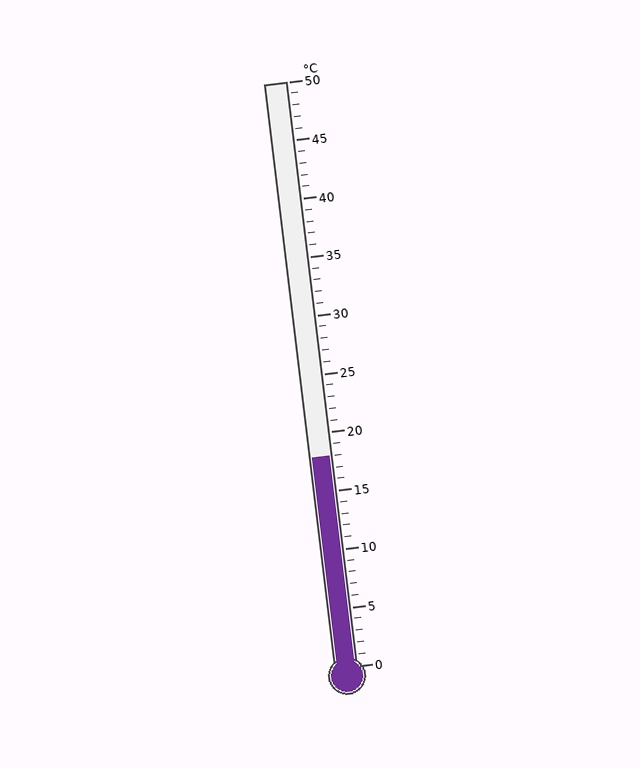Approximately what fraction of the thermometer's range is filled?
The thermometer is filled to approximately 35% of its range.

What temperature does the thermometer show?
The thermometer shows approximately 18°C.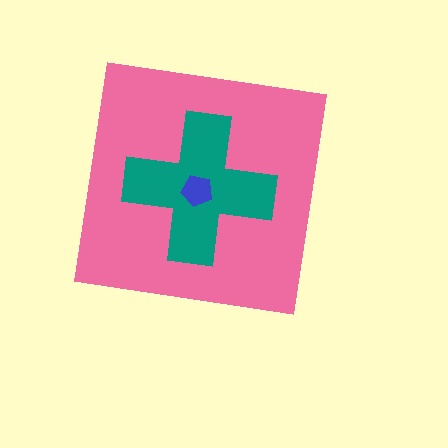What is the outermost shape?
The pink square.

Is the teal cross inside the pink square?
Yes.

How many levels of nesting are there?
3.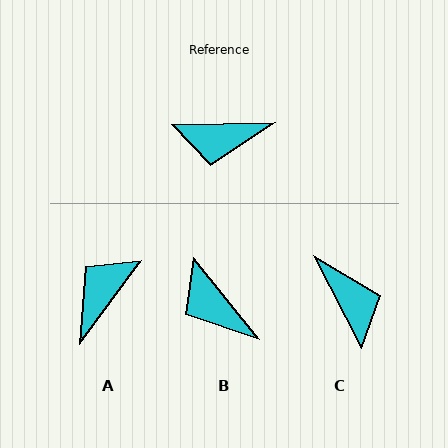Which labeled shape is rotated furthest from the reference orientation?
A, about 128 degrees away.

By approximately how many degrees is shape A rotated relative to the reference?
Approximately 128 degrees clockwise.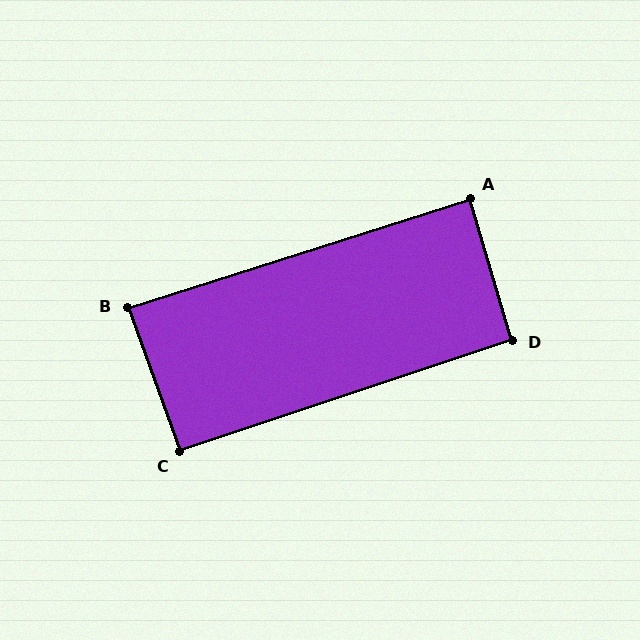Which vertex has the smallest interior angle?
B, at approximately 88 degrees.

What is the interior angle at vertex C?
Approximately 91 degrees (approximately right).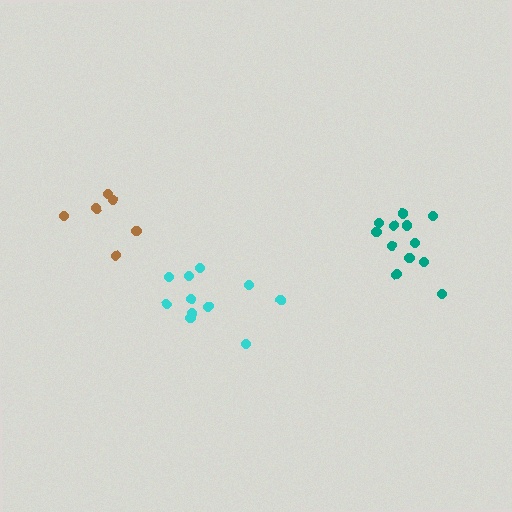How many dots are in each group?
Group 1: 11 dots, Group 2: 6 dots, Group 3: 12 dots (29 total).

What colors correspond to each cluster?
The clusters are colored: cyan, brown, teal.